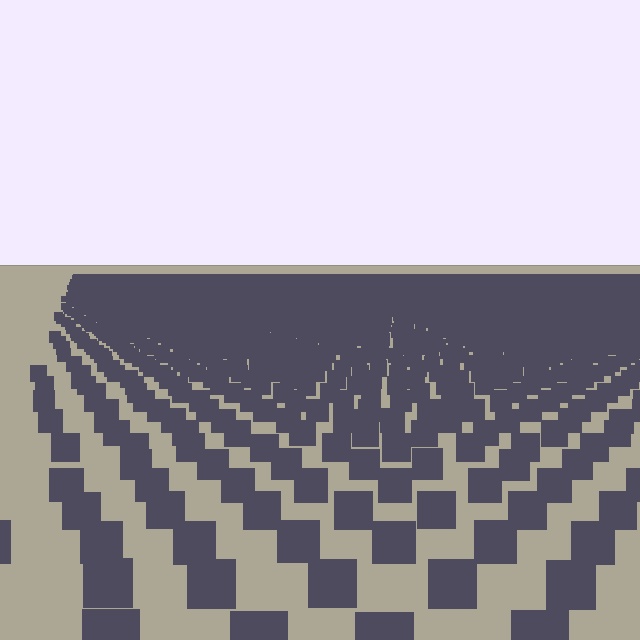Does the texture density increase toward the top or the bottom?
Density increases toward the top.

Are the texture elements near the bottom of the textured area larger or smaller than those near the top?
Larger. Near the bottom, elements are closer to the viewer and appear at a bigger on-screen size.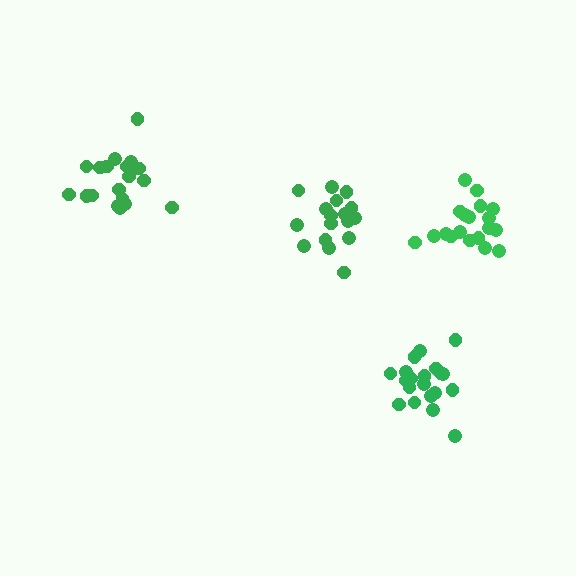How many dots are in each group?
Group 1: 17 dots, Group 2: 19 dots, Group 3: 19 dots, Group 4: 20 dots (75 total).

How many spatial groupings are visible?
There are 4 spatial groupings.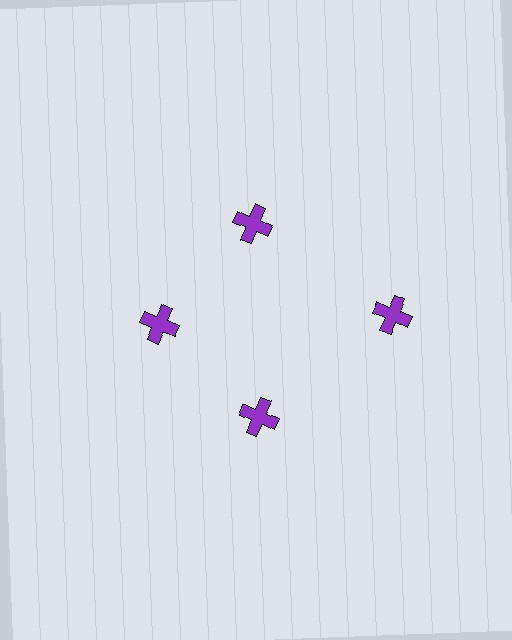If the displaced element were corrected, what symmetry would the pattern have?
It would have 4-fold rotational symmetry — the pattern would map onto itself every 90 degrees.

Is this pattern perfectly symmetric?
No. The 4 purple crosses are arranged in a ring, but one element near the 3 o'clock position is pushed outward from the center, breaking the 4-fold rotational symmetry.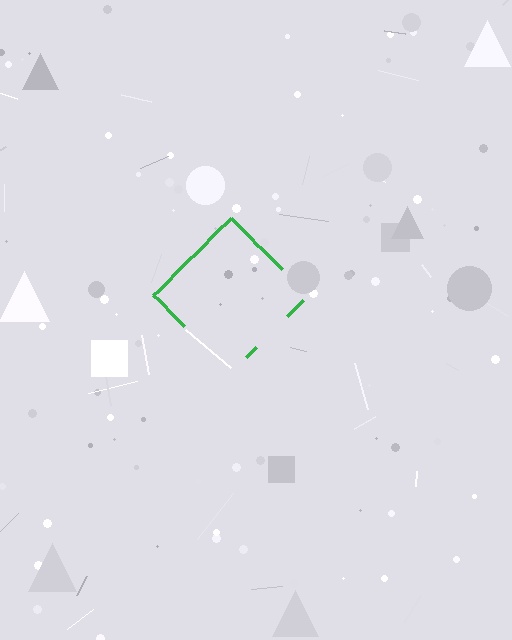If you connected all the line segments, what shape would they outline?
They would outline a diamond.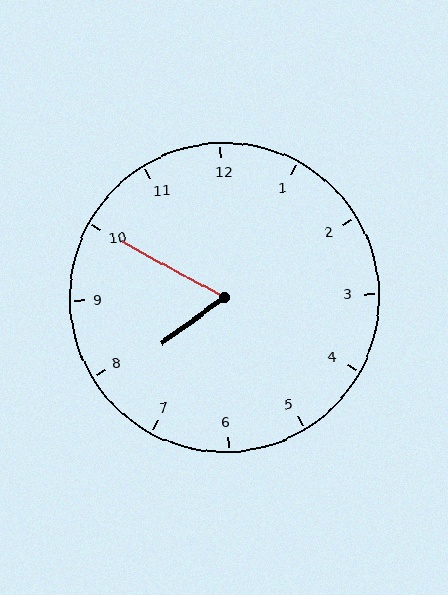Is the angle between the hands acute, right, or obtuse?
It is acute.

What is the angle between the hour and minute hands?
Approximately 65 degrees.